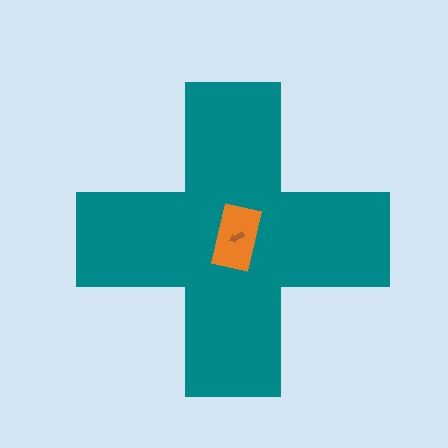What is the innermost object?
The brown arrow.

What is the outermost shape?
The teal cross.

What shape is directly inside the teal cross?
The orange rectangle.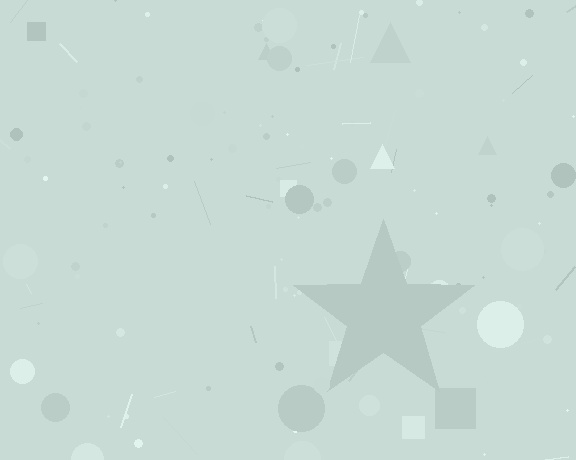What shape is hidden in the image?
A star is hidden in the image.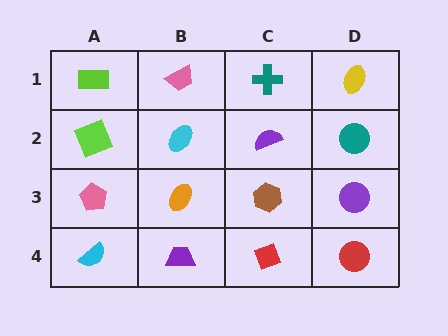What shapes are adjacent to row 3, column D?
A teal circle (row 2, column D), a red circle (row 4, column D), a brown hexagon (row 3, column C).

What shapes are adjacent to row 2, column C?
A teal cross (row 1, column C), a brown hexagon (row 3, column C), a cyan ellipse (row 2, column B), a teal circle (row 2, column D).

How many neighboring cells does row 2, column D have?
3.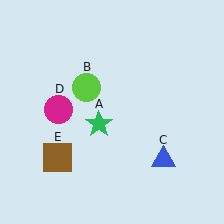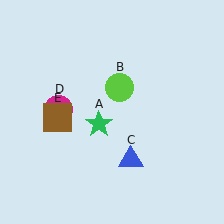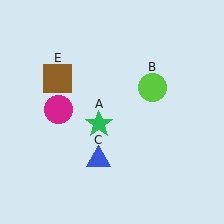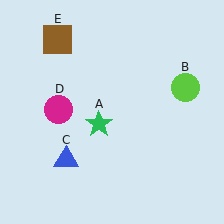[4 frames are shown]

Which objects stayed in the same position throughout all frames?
Green star (object A) and magenta circle (object D) remained stationary.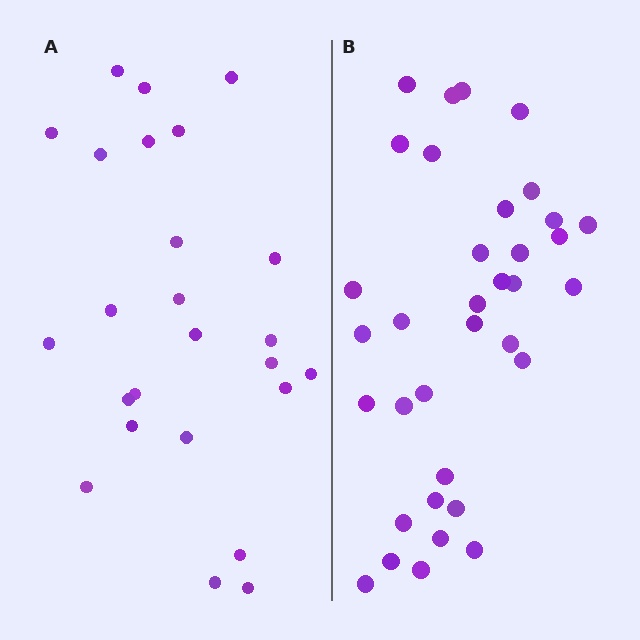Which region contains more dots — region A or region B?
Region B (the right region) has more dots.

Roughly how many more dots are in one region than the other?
Region B has roughly 10 or so more dots than region A.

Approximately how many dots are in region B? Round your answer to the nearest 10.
About 40 dots. (The exact count is 35, which rounds to 40.)